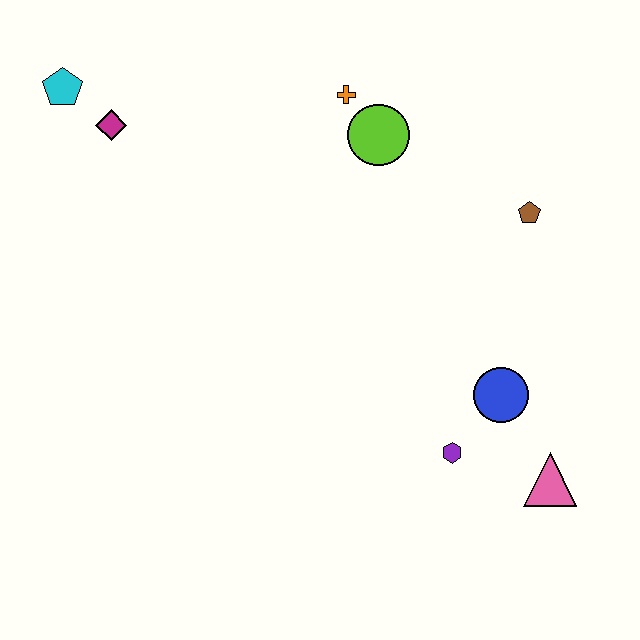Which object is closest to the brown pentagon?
The lime circle is closest to the brown pentagon.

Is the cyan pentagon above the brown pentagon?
Yes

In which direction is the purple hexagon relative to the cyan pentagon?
The purple hexagon is to the right of the cyan pentagon.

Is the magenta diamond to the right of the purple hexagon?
No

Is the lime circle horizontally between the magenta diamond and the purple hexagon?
Yes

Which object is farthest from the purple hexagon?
The cyan pentagon is farthest from the purple hexagon.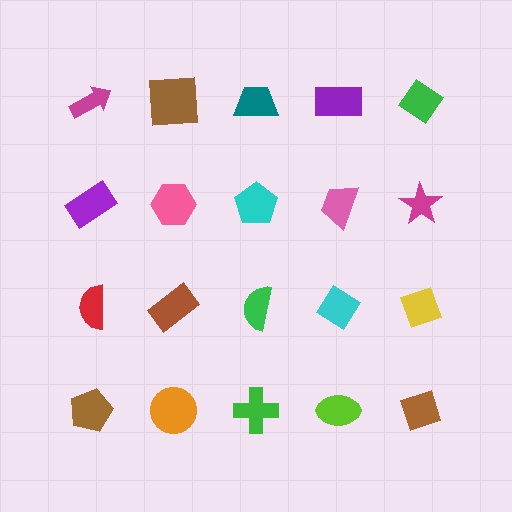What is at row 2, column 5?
A magenta star.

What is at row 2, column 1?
A purple rectangle.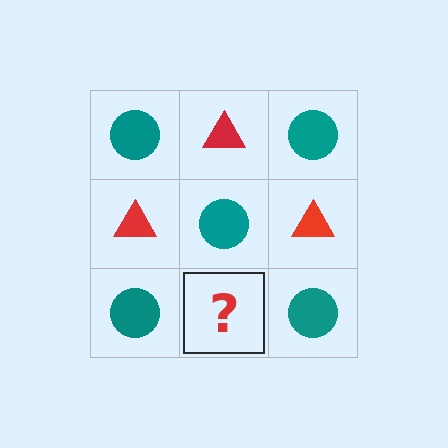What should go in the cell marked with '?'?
The missing cell should contain a red triangle.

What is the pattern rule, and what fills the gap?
The rule is that it alternates teal circle and red triangle in a checkerboard pattern. The gap should be filled with a red triangle.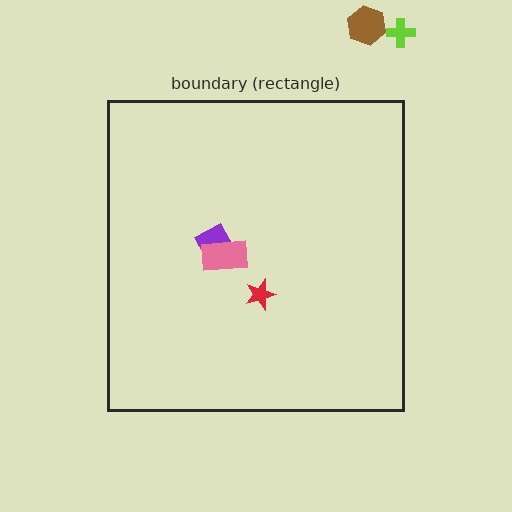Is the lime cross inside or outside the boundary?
Outside.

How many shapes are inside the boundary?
3 inside, 2 outside.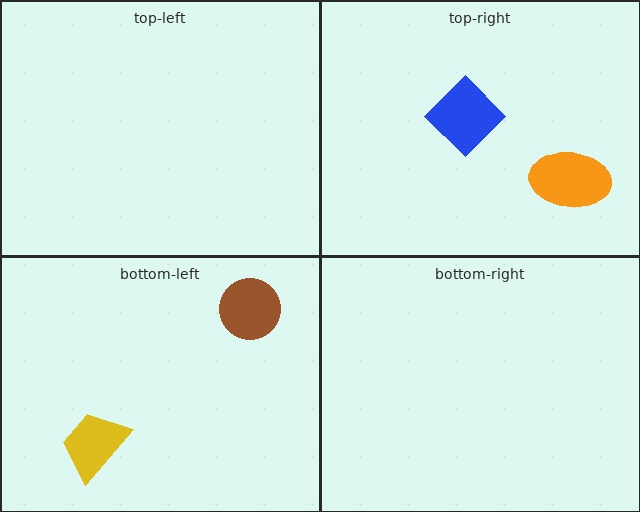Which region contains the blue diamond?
The top-right region.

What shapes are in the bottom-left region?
The yellow trapezoid, the brown circle.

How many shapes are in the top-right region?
2.